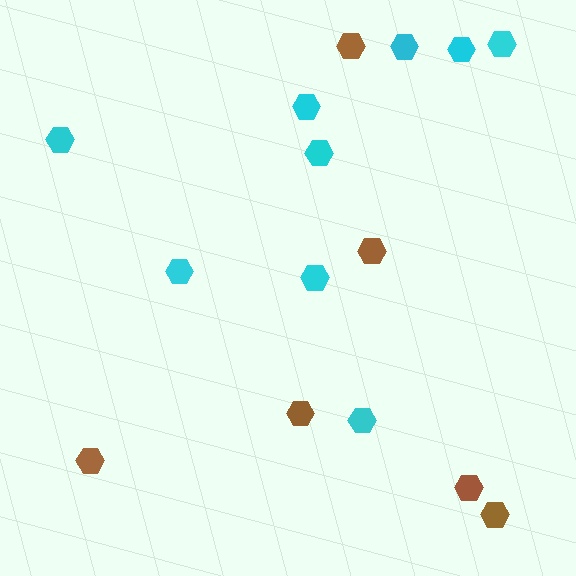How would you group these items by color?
There are 2 groups: one group of brown hexagons (6) and one group of cyan hexagons (9).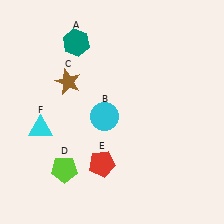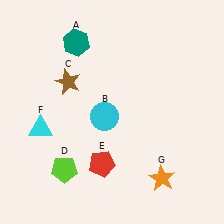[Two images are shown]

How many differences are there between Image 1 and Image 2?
There is 1 difference between the two images.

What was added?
An orange star (G) was added in Image 2.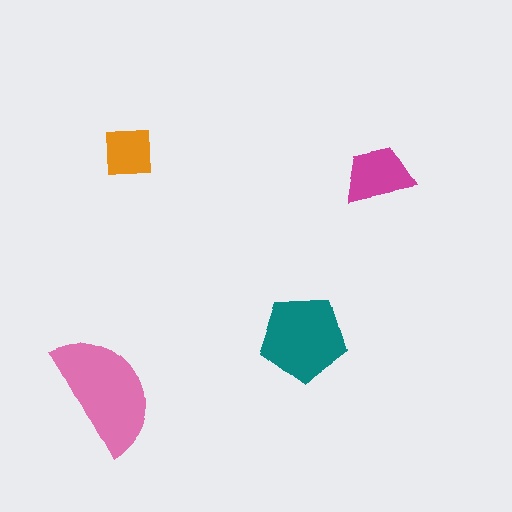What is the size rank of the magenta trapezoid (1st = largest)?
3rd.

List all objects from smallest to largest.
The orange square, the magenta trapezoid, the teal pentagon, the pink semicircle.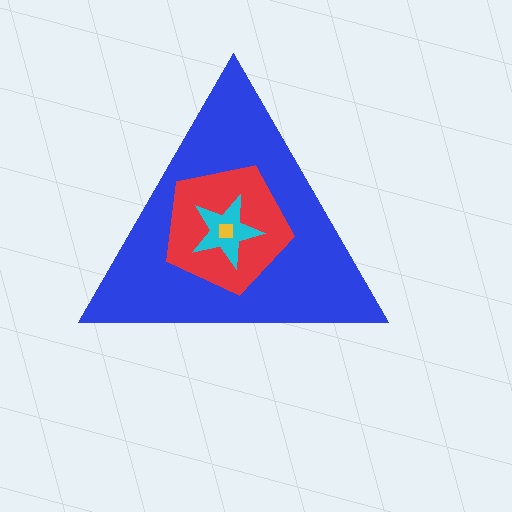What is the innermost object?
The yellow square.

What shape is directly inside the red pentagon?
The cyan star.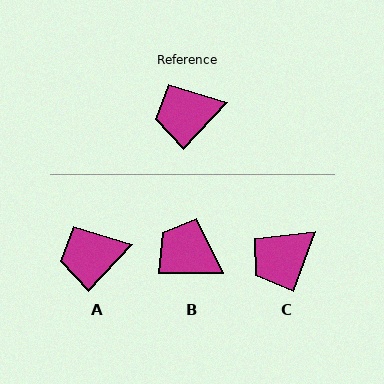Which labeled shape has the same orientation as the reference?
A.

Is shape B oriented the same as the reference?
No, it is off by about 47 degrees.